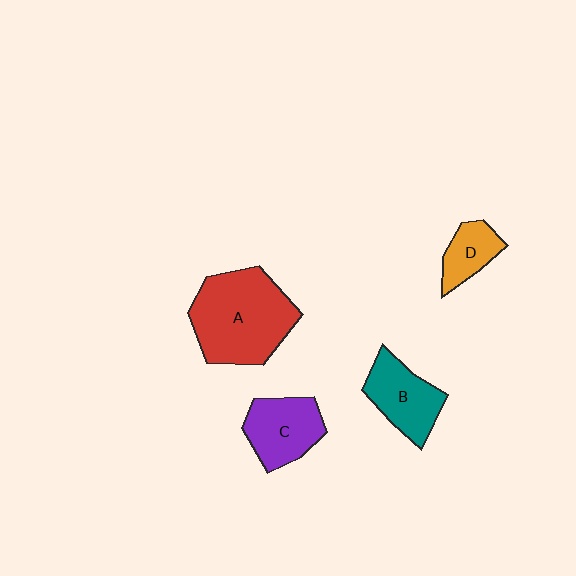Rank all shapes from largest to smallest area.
From largest to smallest: A (red), C (purple), B (teal), D (orange).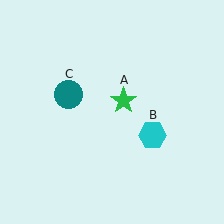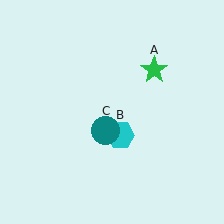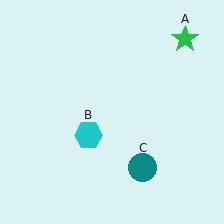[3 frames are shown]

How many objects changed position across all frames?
3 objects changed position: green star (object A), cyan hexagon (object B), teal circle (object C).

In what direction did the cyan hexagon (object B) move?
The cyan hexagon (object B) moved left.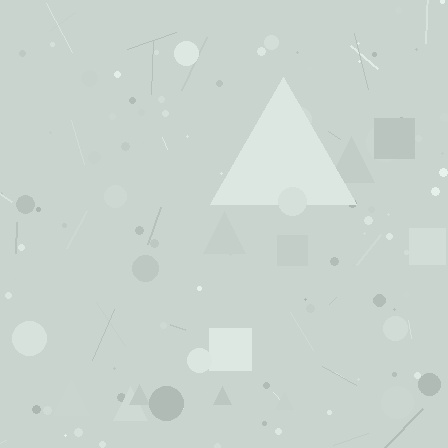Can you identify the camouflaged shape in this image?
The camouflaged shape is a triangle.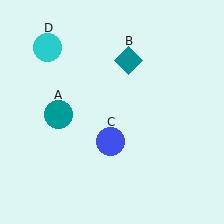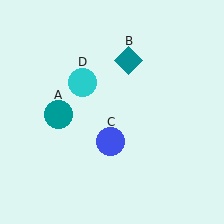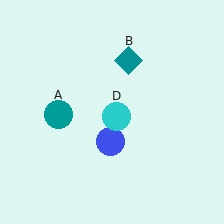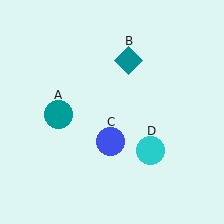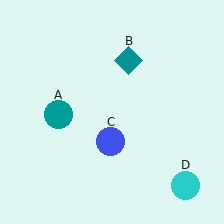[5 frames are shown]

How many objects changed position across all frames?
1 object changed position: cyan circle (object D).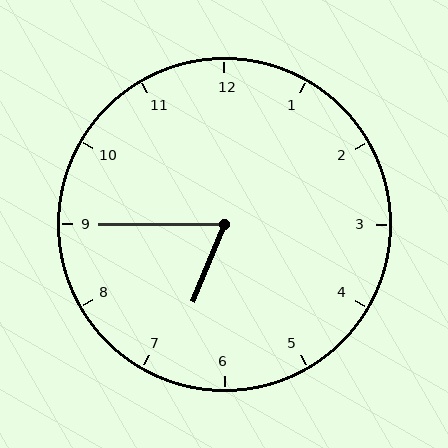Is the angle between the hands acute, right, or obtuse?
It is acute.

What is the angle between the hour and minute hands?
Approximately 68 degrees.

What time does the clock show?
6:45.